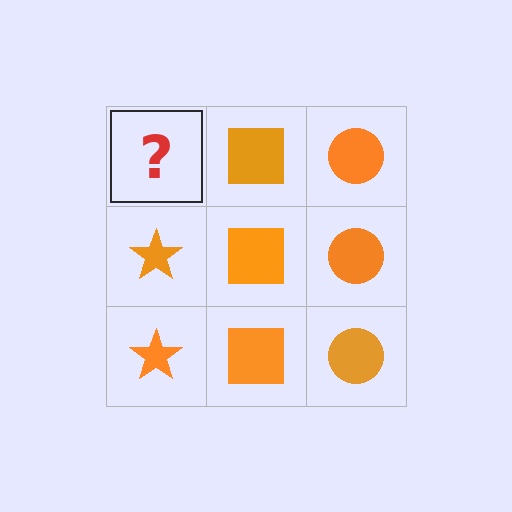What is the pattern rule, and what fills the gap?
The rule is that each column has a consistent shape. The gap should be filled with an orange star.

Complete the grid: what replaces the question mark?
The question mark should be replaced with an orange star.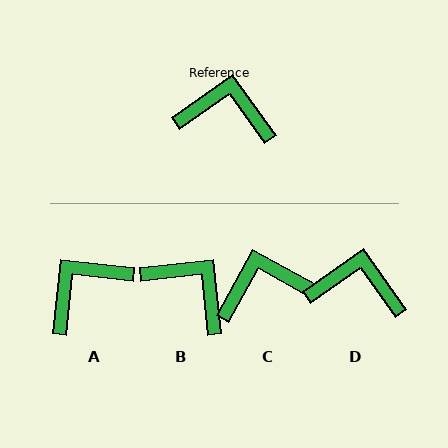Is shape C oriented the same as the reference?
No, it is off by about 26 degrees.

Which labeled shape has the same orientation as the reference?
D.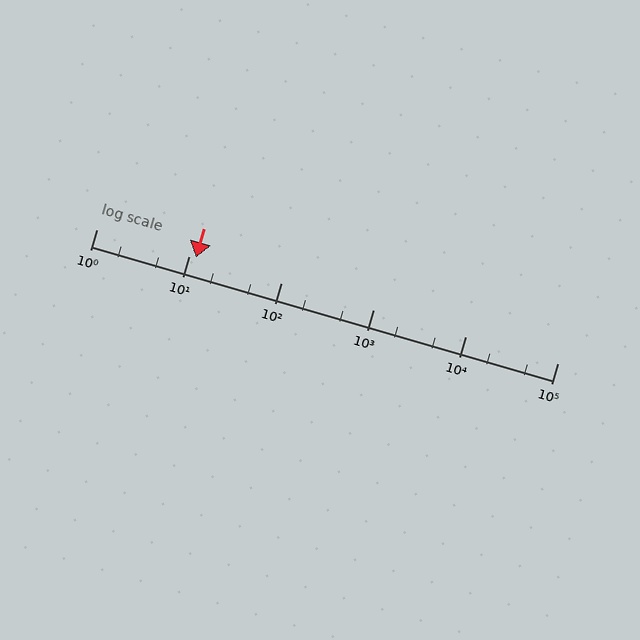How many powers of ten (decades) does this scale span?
The scale spans 5 decades, from 1 to 100000.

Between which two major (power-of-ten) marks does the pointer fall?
The pointer is between 10 and 100.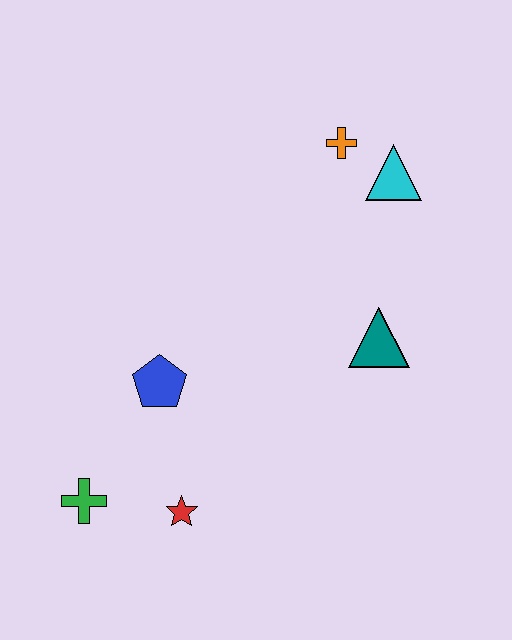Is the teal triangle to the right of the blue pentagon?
Yes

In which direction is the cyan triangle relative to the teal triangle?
The cyan triangle is above the teal triangle.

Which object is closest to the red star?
The green cross is closest to the red star.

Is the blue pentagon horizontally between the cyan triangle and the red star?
No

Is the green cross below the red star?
No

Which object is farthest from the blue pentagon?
The cyan triangle is farthest from the blue pentagon.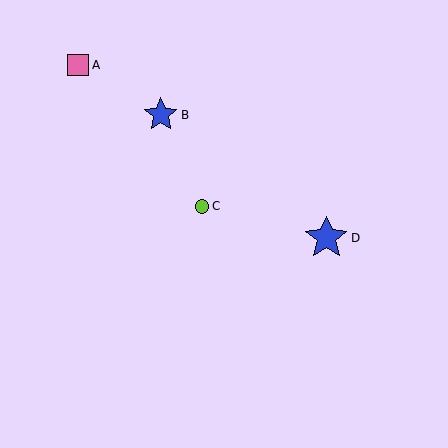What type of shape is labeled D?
Shape D is a blue star.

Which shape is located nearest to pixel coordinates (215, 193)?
The lime circle (labeled C) at (202, 206) is nearest to that location.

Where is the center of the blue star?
The center of the blue star is at (326, 238).